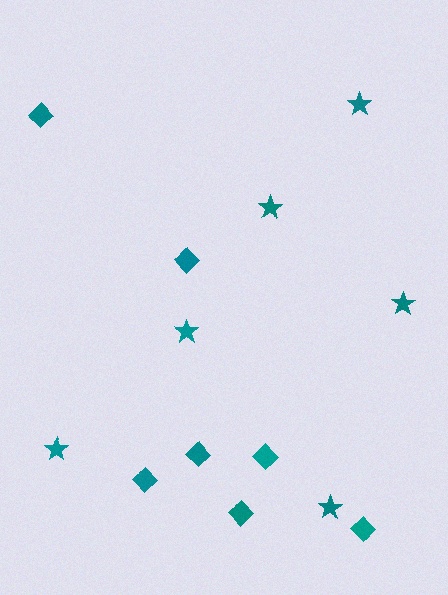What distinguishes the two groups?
There are 2 groups: one group of diamonds (7) and one group of stars (6).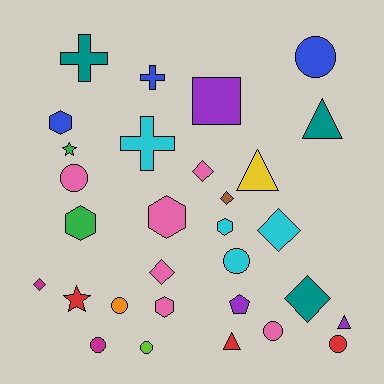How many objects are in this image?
There are 30 objects.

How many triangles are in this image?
There are 4 triangles.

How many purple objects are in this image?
There are 3 purple objects.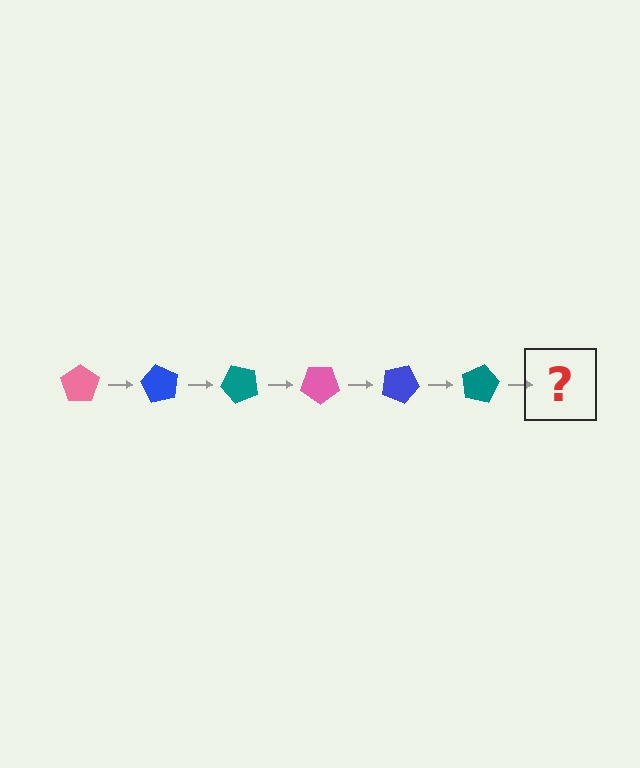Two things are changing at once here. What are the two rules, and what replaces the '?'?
The two rules are that it rotates 60 degrees each step and the color cycles through pink, blue, and teal. The '?' should be a pink pentagon, rotated 360 degrees from the start.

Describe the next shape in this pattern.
It should be a pink pentagon, rotated 360 degrees from the start.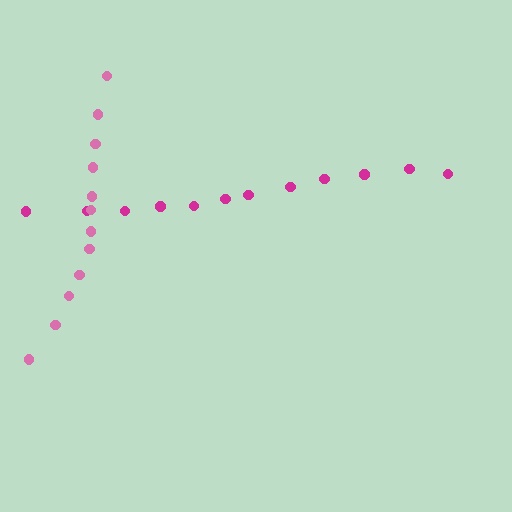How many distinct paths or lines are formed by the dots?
There are 2 distinct paths.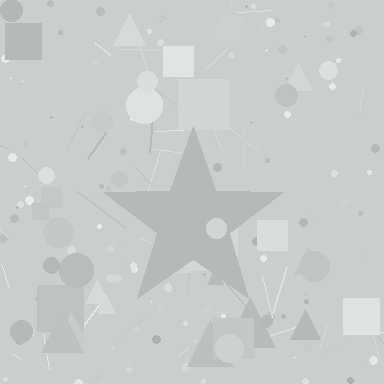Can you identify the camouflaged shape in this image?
The camouflaged shape is a star.